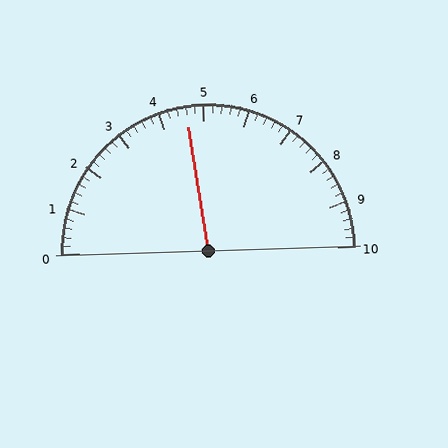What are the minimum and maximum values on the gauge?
The gauge ranges from 0 to 10.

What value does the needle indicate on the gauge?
The needle indicates approximately 4.6.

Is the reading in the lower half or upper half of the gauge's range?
The reading is in the lower half of the range (0 to 10).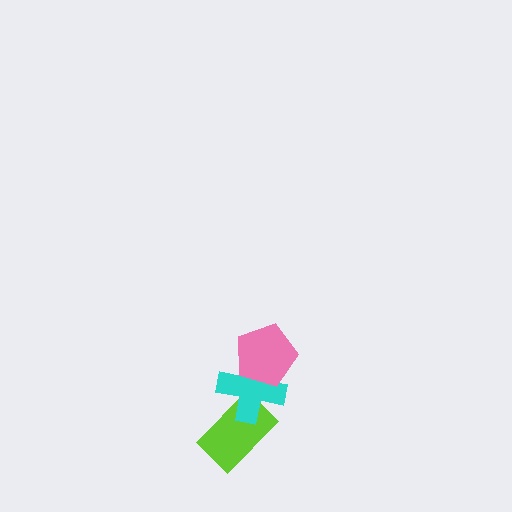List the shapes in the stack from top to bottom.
From top to bottom: the pink pentagon, the cyan cross, the lime rectangle.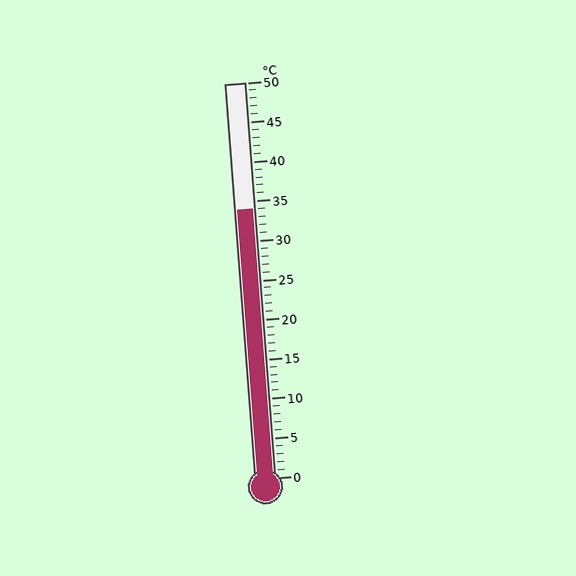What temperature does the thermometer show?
The thermometer shows approximately 34°C.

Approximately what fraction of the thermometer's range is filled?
The thermometer is filled to approximately 70% of its range.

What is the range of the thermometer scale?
The thermometer scale ranges from 0°C to 50°C.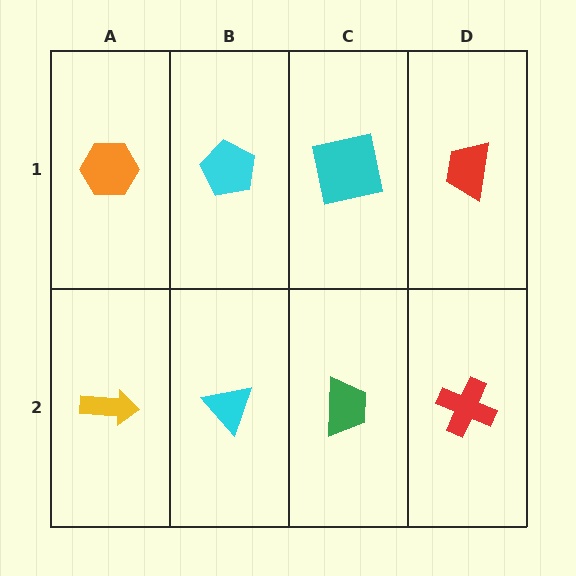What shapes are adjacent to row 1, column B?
A cyan triangle (row 2, column B), an orange hexagon (row 1, column A), a cyan square (row 1, column C).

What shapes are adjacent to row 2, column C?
A cyan square (row 1, column C), a cyan triangle (row 2, column B), a red cross (row 2, column D).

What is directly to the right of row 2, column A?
A cyan triangle.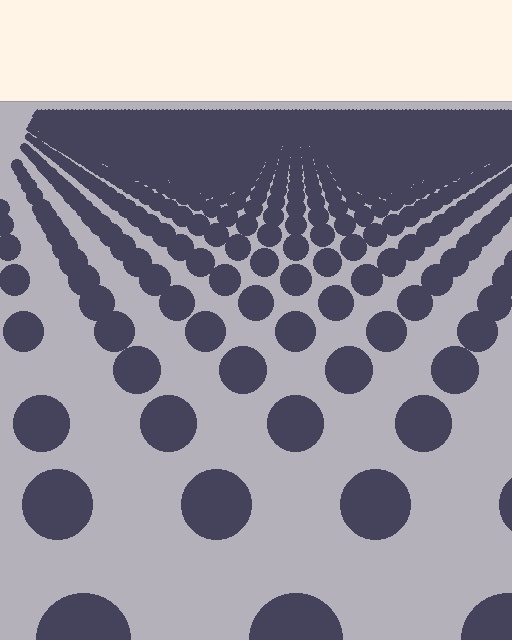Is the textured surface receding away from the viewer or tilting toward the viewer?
The surface is receding away from the viewer. Texture elements get smaller and denser toward the top.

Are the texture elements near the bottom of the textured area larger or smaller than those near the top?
Larger. Near the bottom, elements are closer to the viewer and appear at a bigger on-screen size.